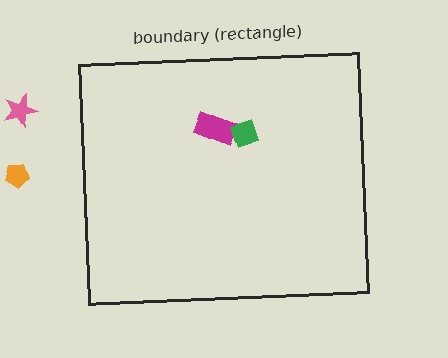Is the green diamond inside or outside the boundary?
Inside.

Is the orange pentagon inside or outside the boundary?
Outside.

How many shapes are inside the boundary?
2 inside, 2 outside.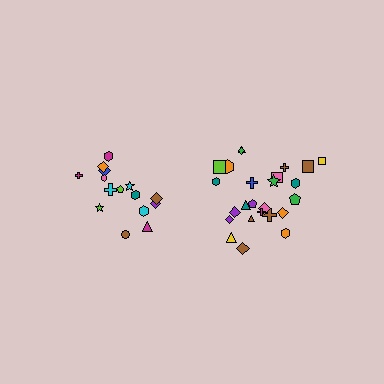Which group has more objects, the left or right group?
The right group.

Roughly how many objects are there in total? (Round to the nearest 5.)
Roughly 40 objects in total.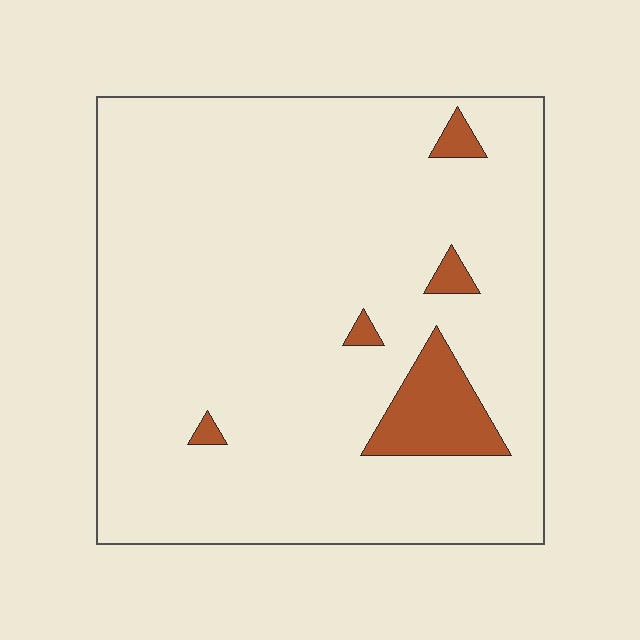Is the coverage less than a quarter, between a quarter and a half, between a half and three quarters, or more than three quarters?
Less than a quarter.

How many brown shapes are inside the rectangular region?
5.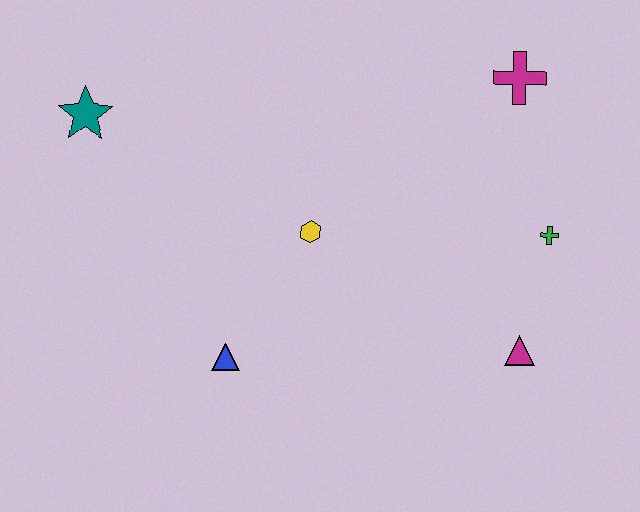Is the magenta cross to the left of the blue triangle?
No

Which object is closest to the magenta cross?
The green cross is closest to the magenta cross.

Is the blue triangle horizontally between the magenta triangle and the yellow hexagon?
No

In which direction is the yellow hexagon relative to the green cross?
The yellow hexagon is to the left of the green cross.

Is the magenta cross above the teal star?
Yes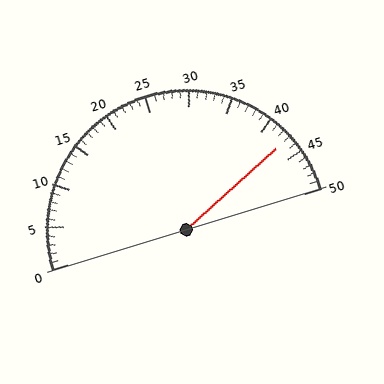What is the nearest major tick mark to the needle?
The nearest major tick mark is 45.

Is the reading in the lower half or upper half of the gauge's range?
The reading is in the upper half of the range (0 to 50).